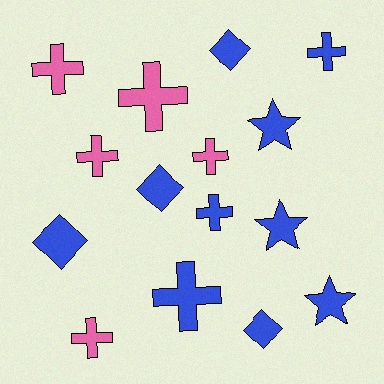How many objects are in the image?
There are 15 objects.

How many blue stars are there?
There are 3 blue stars.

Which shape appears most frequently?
Cross, with 8 objects.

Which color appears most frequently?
Blue, with 10 objects.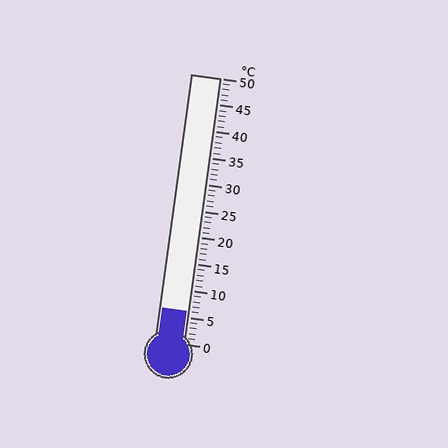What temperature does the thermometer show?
The thermometer shows approximately 6°C.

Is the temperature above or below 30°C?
The temperature is below 30°C.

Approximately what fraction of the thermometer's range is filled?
The thermometer is filled to approximately 10% of its range.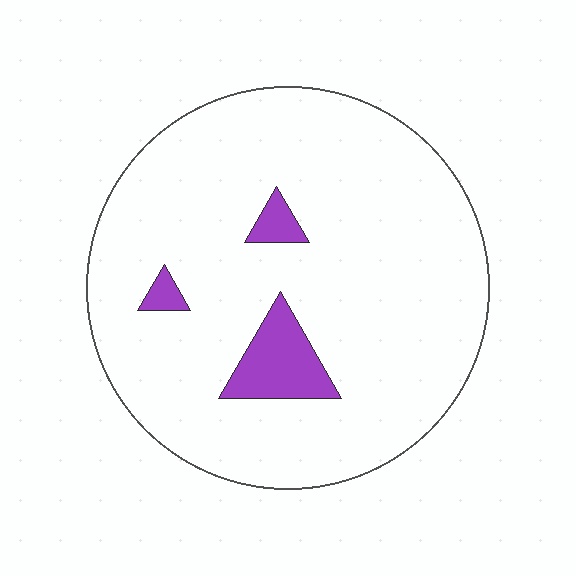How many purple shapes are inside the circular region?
3.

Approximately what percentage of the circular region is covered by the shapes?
Approximately 10%.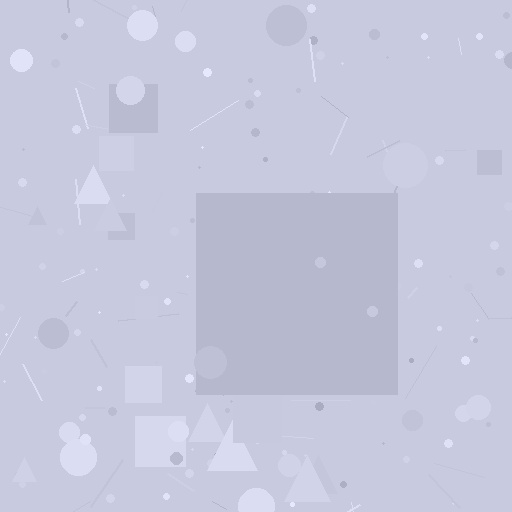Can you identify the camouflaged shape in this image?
The camouflaged shape is a square.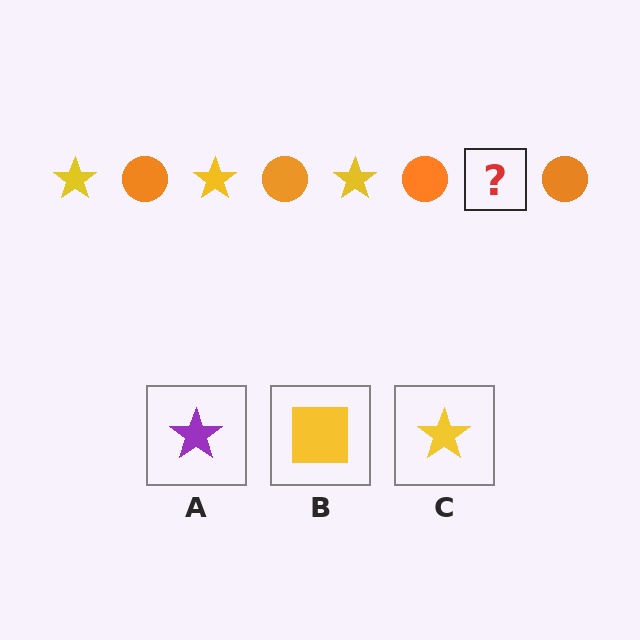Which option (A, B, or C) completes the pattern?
C.